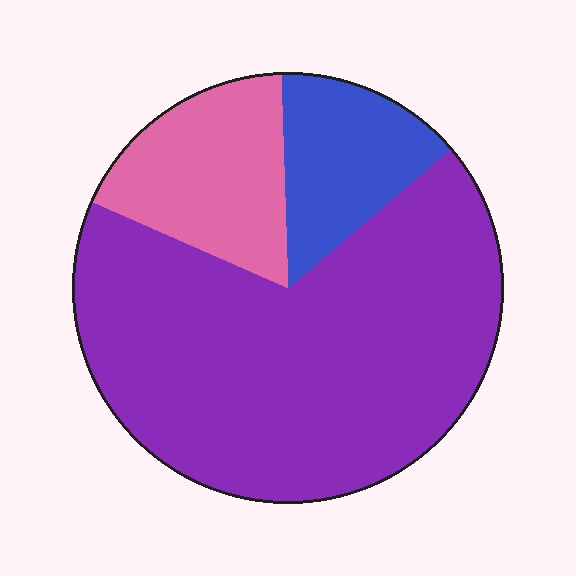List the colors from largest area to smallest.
From largest to smallest: purple, pink, blue.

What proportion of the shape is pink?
Pink takes up about one sixth (1/6) of the shape.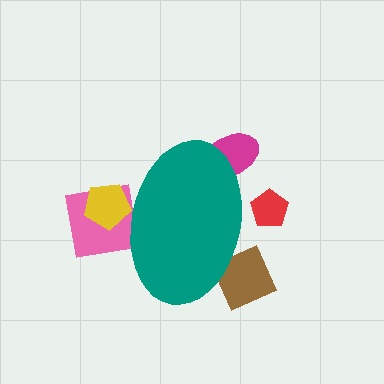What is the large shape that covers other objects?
A teal ellipse.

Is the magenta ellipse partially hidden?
Yes, the magenta ellipse is partially hidden behind the teal ellipse.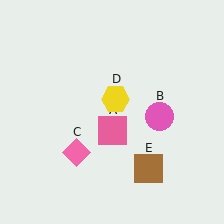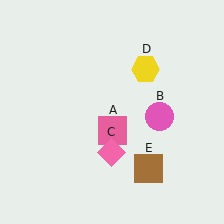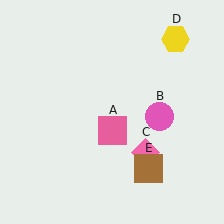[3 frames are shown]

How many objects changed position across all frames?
2 objects changed position: pink diamond (object C), yellow hexagon (object D).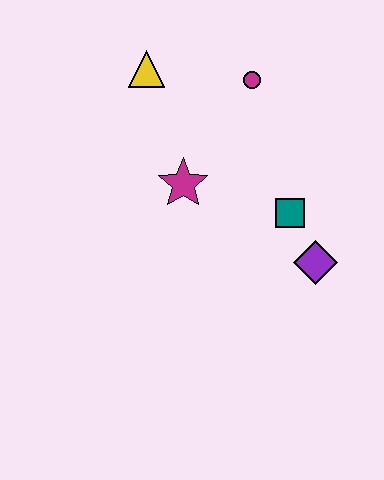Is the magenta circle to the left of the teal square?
Yes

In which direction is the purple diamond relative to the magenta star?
The purple diamond is to the right of the magenta star.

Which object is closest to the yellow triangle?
The magenta circle is closest to the yellow triangle.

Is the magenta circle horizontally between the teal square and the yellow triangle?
Yes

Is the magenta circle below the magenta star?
No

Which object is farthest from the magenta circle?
The purple diamond is farthest from the magenta circle.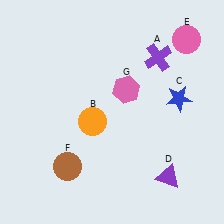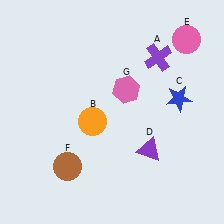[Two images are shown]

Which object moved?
The purple triangle (D) moved up.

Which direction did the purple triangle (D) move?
The purple triangle (D) moved up.